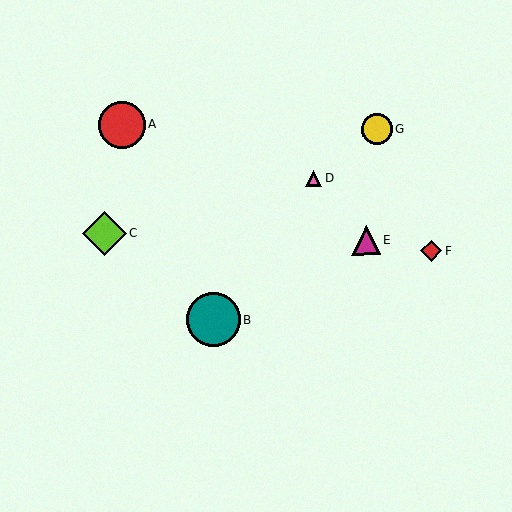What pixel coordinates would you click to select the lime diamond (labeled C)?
Click at (104, 233) to select the lime diamond C.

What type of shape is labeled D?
Shape D is a pink triangle.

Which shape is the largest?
The teal circle (labeled B) is the largest.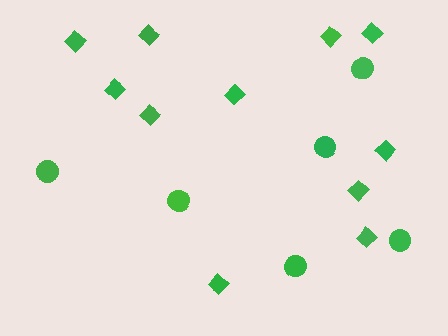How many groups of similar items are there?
There are 2 groups: one group of diamonds (11) and one group of circles (6).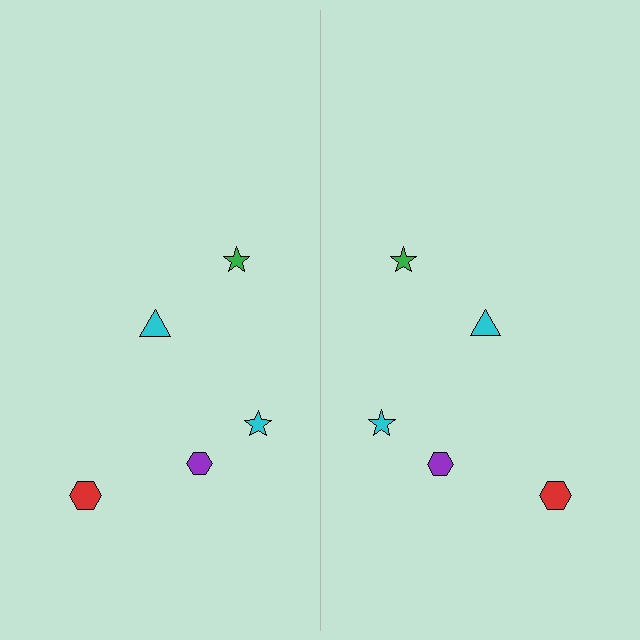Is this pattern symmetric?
Yes, this pattern has bilateral (reflection) symmetry.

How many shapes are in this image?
There are 10 shapes in this image.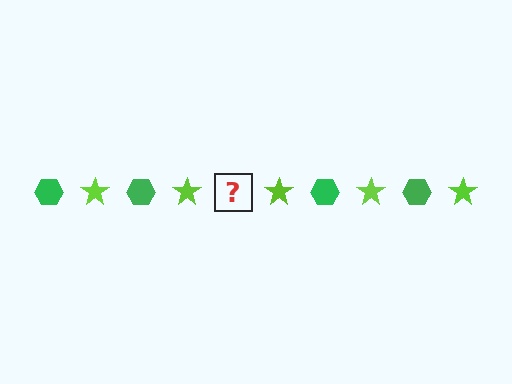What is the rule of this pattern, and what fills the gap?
The rule is that the pattern alternates between green hexagon and lime star. The gap should be filled with a green hexagon.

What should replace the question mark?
The question mark should be replaced with a green hexagon.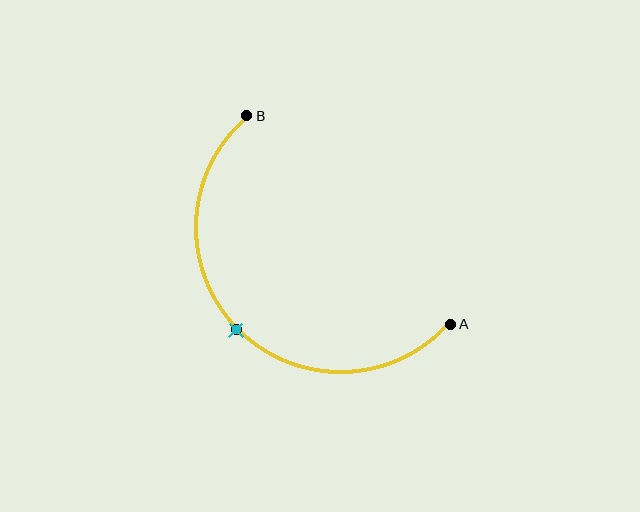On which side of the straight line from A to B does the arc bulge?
The arc bulges below and to the left of the straight line connecting A and B.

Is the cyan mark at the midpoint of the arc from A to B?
Yes. The cyan mark lies on the arc at equal arc-length from both A and B — it is the arc midpoint.